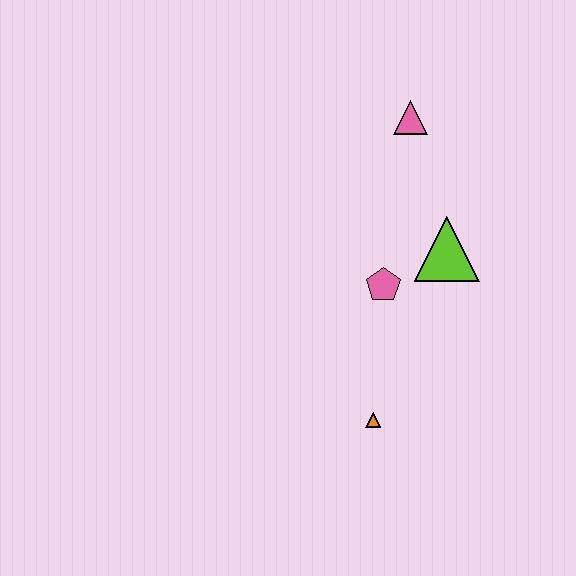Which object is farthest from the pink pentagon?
The pink triangle is farthest from the pink pentagon.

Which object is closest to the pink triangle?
The lime triangle is closest to the pink triangle.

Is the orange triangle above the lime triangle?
No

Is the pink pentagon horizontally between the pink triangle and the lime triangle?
No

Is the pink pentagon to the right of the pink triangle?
No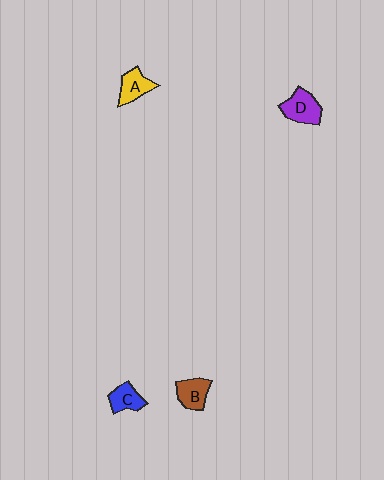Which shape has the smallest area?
Shape C (blue).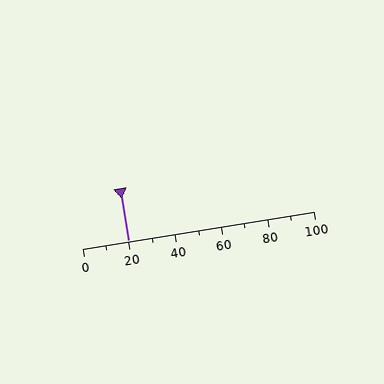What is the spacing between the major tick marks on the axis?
The major ticks are spaced 20 apart.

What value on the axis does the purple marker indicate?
The marker indicates approximately 20.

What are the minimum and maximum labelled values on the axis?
The axis runs from 0 to 100.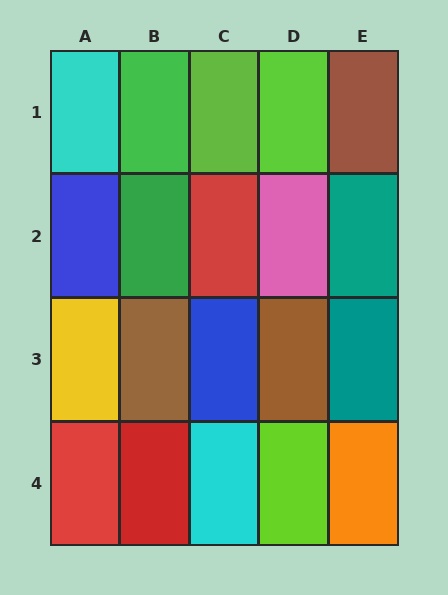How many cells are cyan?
2 cells are cyan.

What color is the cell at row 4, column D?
Lime.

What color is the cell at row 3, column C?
Blue.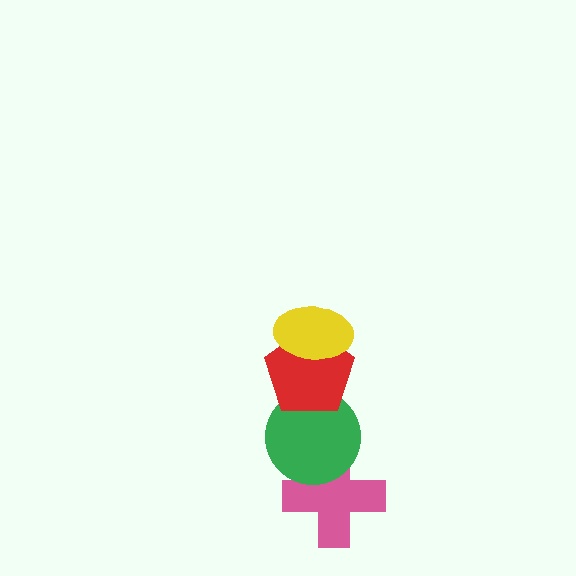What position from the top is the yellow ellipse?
The yellow ellipse is 1st from the top.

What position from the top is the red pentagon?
The red pentagon is 2nd from the top.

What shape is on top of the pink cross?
The green circle is on top of the pink cross.